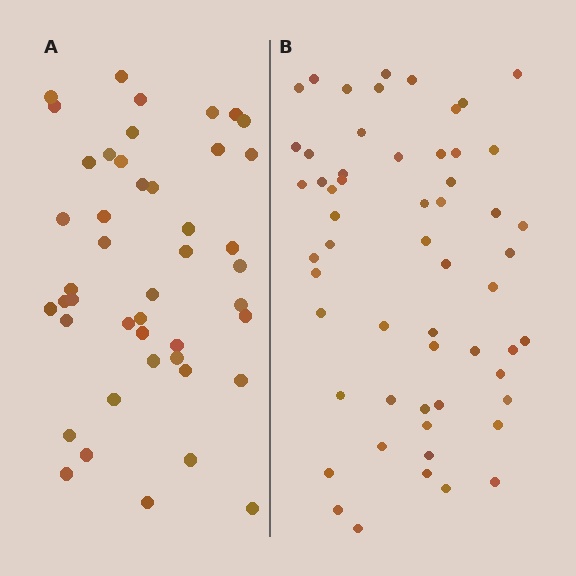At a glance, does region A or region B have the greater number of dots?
Region B (the right region) has more dots.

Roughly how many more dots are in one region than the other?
Region B has roughly 12 or so more dots than region A.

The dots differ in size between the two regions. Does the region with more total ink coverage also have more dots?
No. Region A has more total ink coverage because its dots are larger, but region B actually contains more individual dots. Total area can be misleading — the number of items is what matters here.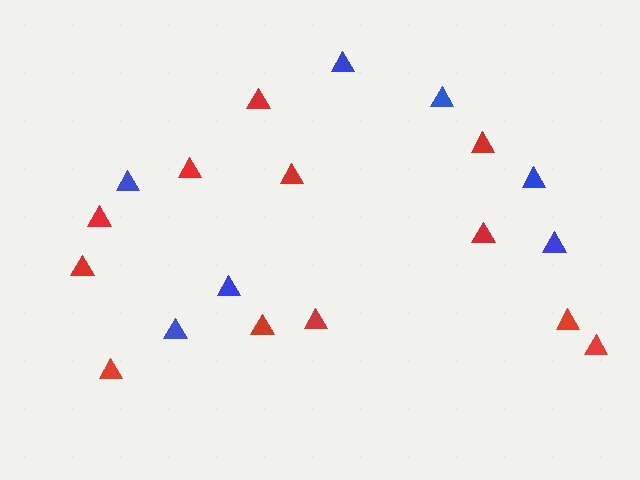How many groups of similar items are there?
There are 2 groups: one group of red triangles (12) and one group of blue triangles (7).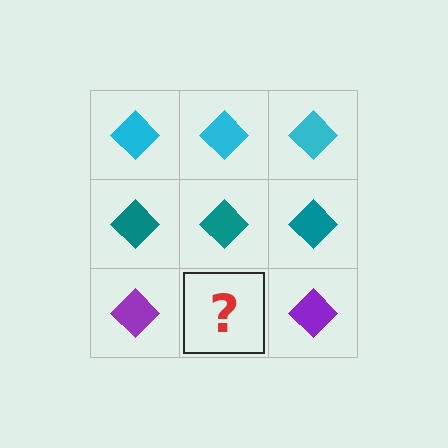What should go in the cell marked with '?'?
The missing cell should contain a purple diamond.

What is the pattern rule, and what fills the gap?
The rule is that each row has a consistent color. The gap should be filled with a purple diamond.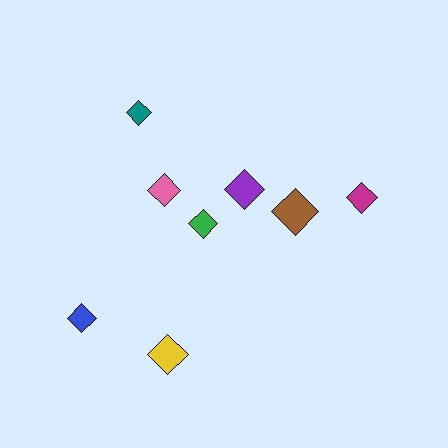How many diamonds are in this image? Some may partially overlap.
There are 8 diamonds.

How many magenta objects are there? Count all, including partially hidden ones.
There is 1 magenta object.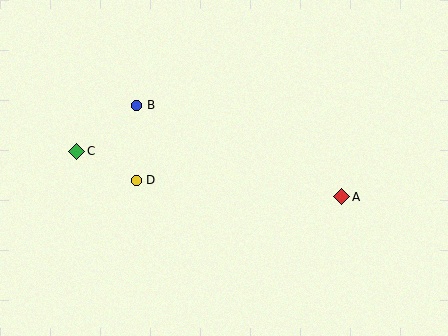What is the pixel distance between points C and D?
The distance between C and D is 66 pixels.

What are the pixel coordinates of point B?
Point B is at (137, 105).